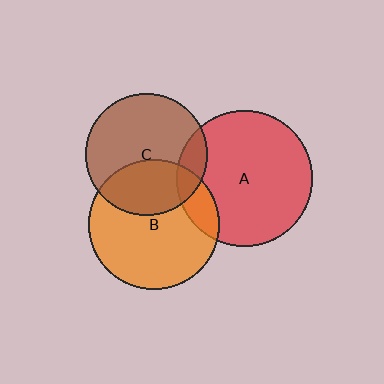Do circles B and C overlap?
Yes.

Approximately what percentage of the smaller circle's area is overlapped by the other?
Approximately 35%.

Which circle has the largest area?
Circle A (red).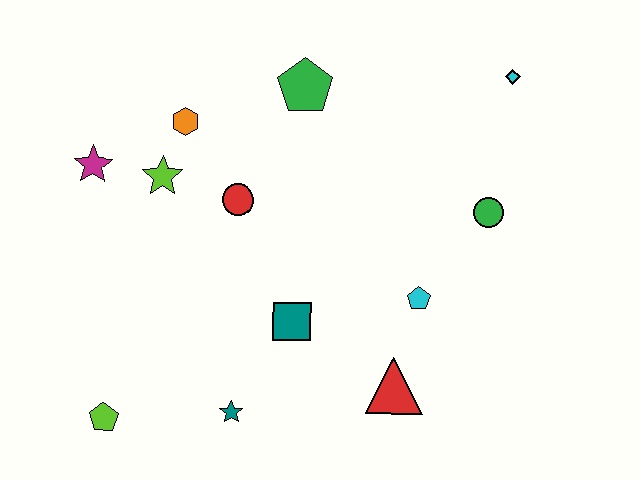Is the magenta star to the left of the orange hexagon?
Yes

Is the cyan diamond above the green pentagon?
Yes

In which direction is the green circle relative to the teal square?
The green circle is to the right of the teal square.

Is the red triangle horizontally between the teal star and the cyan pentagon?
Yes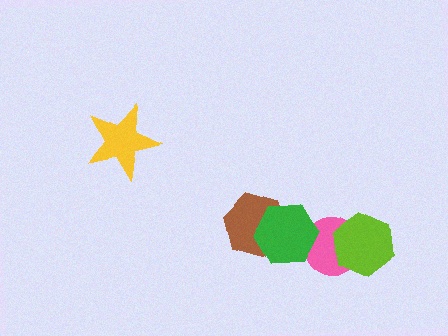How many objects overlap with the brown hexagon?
1 object overlaps with the brown hexagon.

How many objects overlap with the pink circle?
2 objects overlap with the pink circle.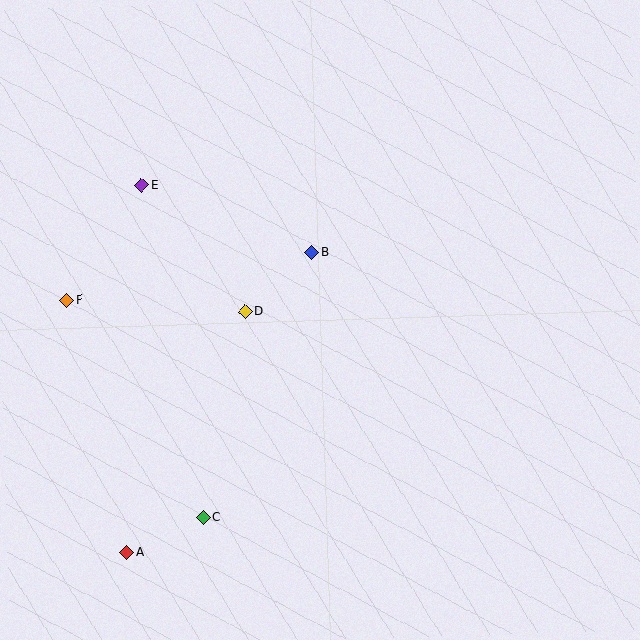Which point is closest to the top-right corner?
Point B is closest to the top-right corner.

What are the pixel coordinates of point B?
Point B is at (312, 252).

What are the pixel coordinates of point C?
Point C is at (203, 517).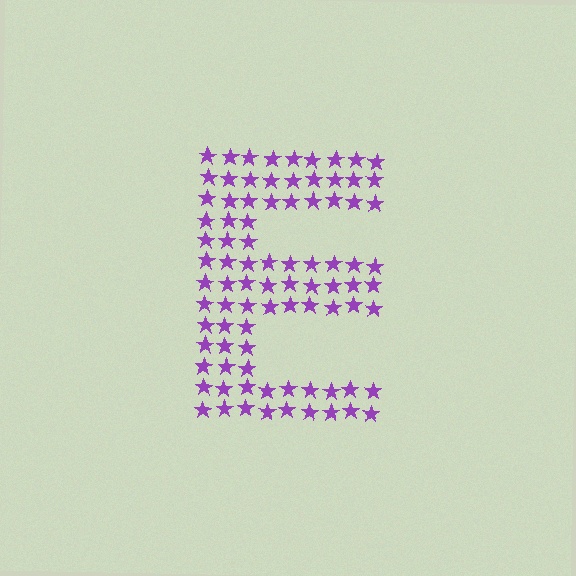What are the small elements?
The small elements are stars.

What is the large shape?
The large shape is the letter E.